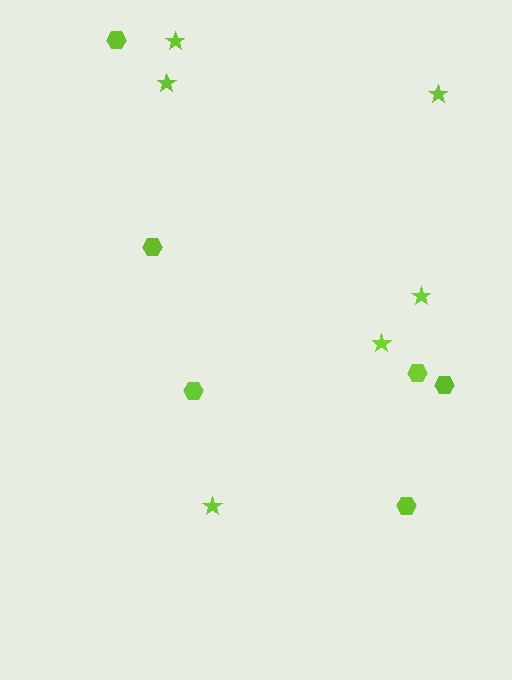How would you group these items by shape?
There are 2 groups: one group of stars (6) and one group of hexagons (6).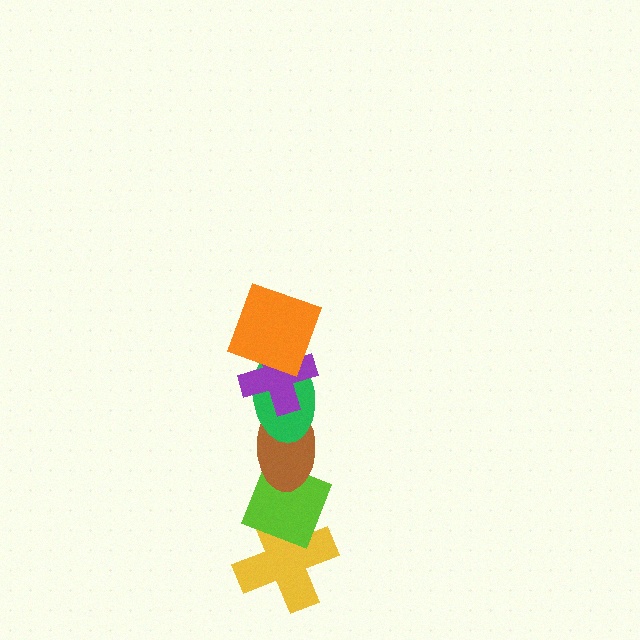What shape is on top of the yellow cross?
The lime diamond is on top of the yellow cross.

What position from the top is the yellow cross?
The yellow cross is 6th from the top.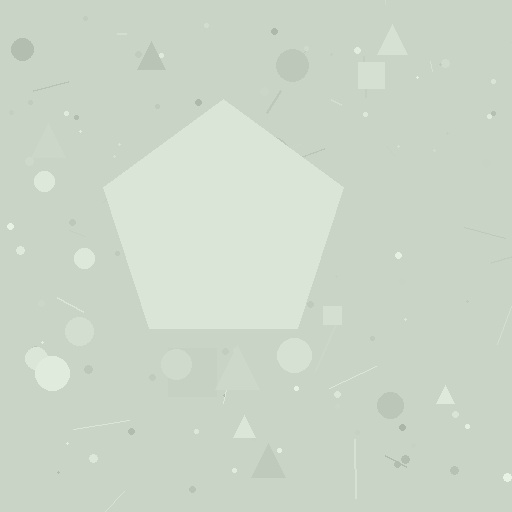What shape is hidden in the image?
A pentagon is hidden in the image.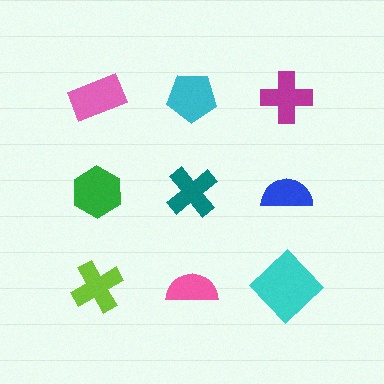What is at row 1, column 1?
A pink rectangle.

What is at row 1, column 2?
A cyan pentagon.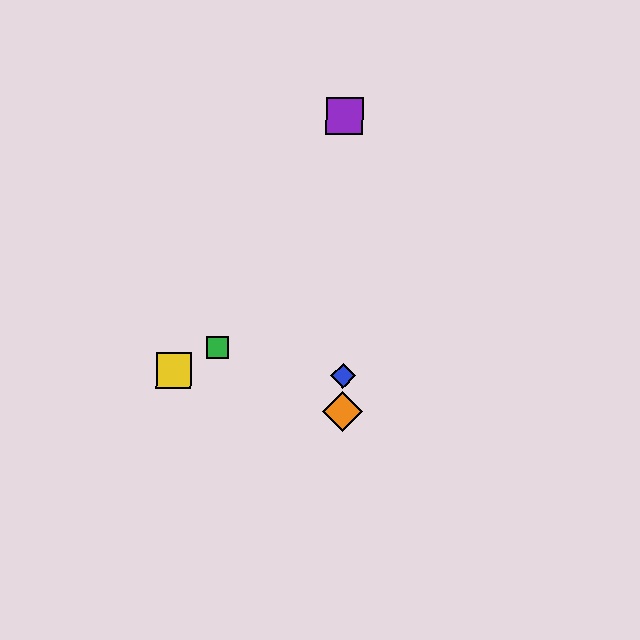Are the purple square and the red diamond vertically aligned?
Yes, both are at x≈345.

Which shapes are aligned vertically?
The red diamond, the blue diamond, the purple square, the orange diamond are aligned vertically.